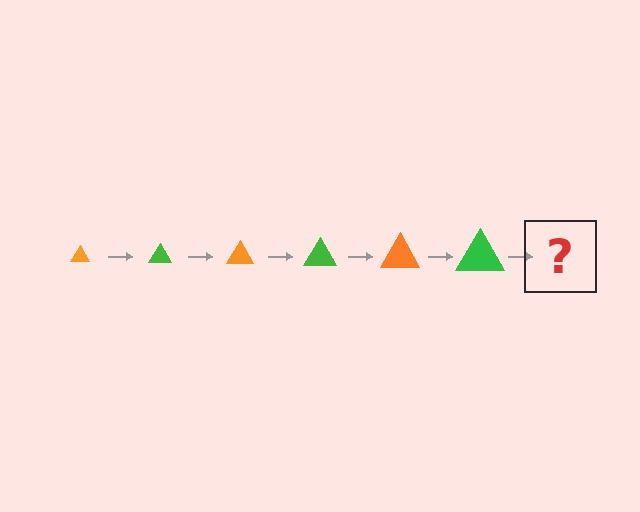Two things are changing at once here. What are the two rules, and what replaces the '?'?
The two rules are that the triangle grows larger each step and the color cycles through orange and green. The '?' should be an orange triangle, larger than the previous one.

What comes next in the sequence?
The next element should be an orange triangle, larger than the previous one.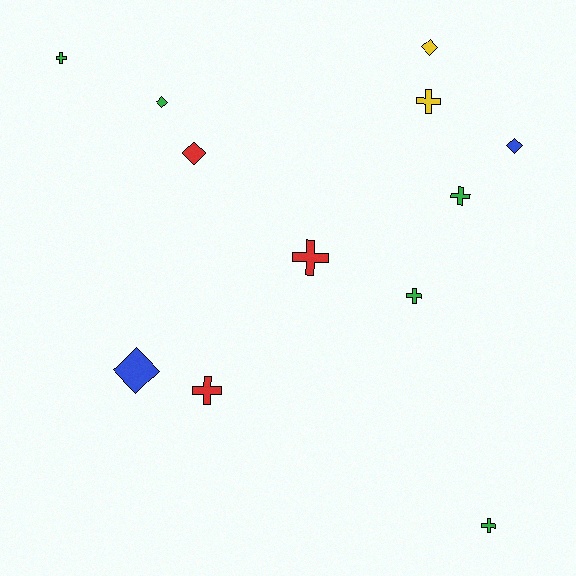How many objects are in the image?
There are 12 objects.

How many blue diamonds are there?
There are 2 blue diamonds.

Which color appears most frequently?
Green, with 5 objects.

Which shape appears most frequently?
Cross, with 7 objects.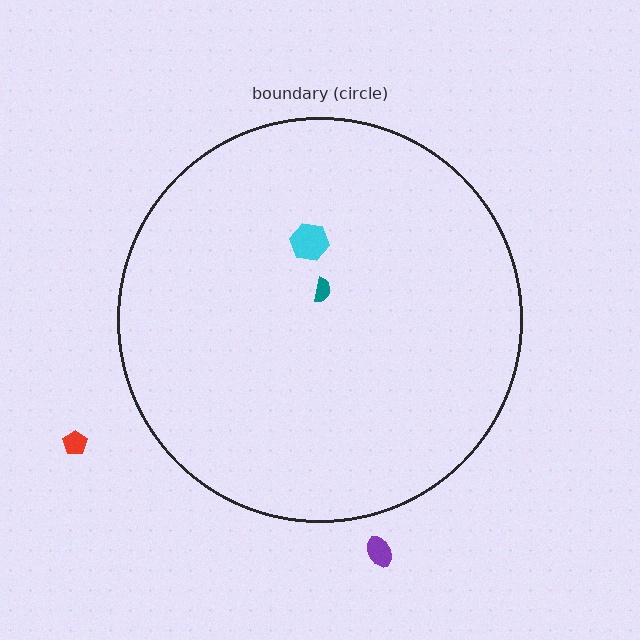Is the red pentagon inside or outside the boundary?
Outside.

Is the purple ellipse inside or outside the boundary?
Outside.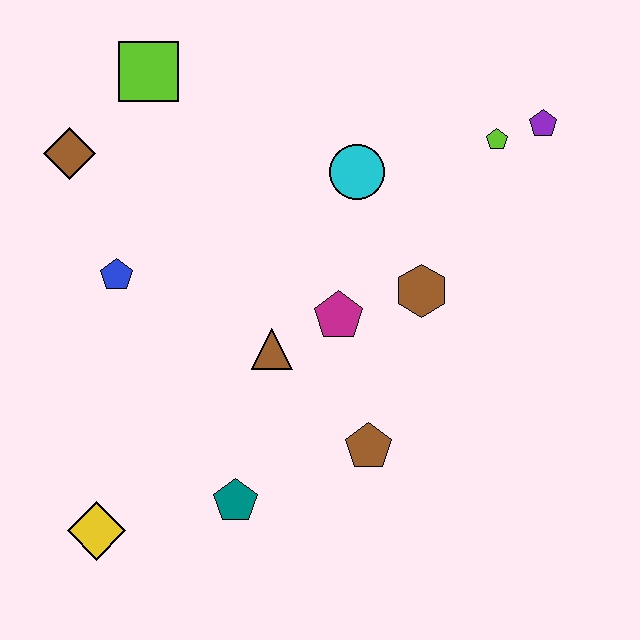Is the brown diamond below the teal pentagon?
No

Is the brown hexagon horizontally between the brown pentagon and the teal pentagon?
No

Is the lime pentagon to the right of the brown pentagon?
Yes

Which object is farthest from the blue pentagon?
The purple pentagon is farthest from the blue pentagon.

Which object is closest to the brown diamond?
The lime square is closest to the brown diamond.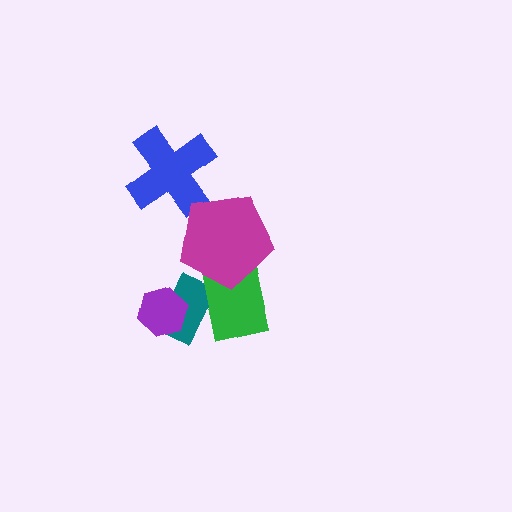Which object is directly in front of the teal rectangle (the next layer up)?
The purple hexagon is directly in front of the teal rectangle.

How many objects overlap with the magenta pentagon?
1 object overlaps with the magenta pentagon.